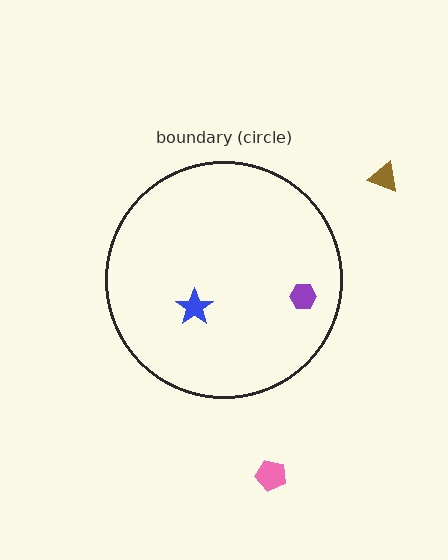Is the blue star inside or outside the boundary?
Inside.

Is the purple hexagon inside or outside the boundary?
Inside.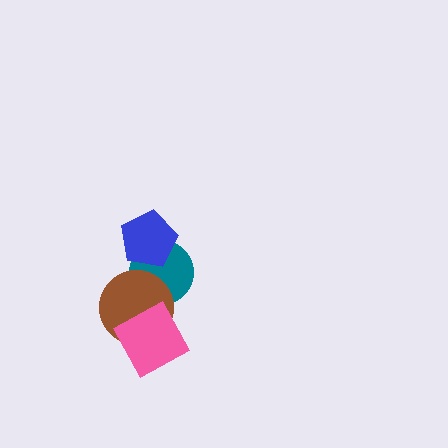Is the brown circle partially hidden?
Yes, it is partially covered by another shape.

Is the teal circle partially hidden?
Yes, it is partially covered by another shape.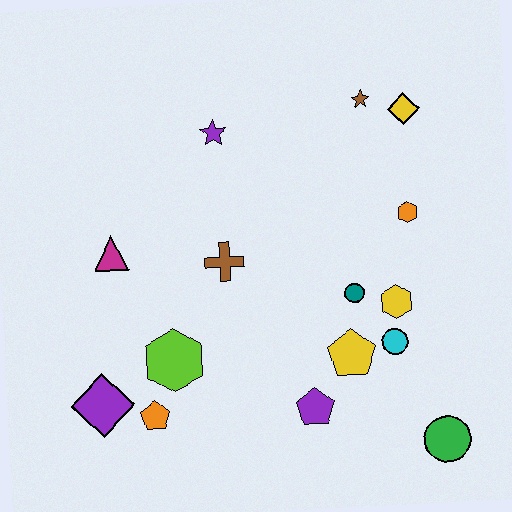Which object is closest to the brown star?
The yellow diamond is closest to the brown star.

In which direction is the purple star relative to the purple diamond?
The purple star is above the purple diamond.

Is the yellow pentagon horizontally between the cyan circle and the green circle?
No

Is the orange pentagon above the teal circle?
No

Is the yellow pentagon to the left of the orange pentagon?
No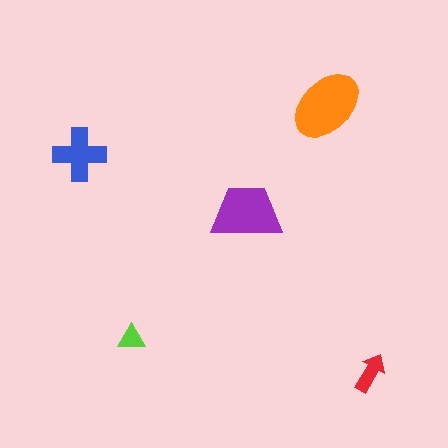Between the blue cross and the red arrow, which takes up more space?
The blue cross.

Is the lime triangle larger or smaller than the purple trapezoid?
Smaller.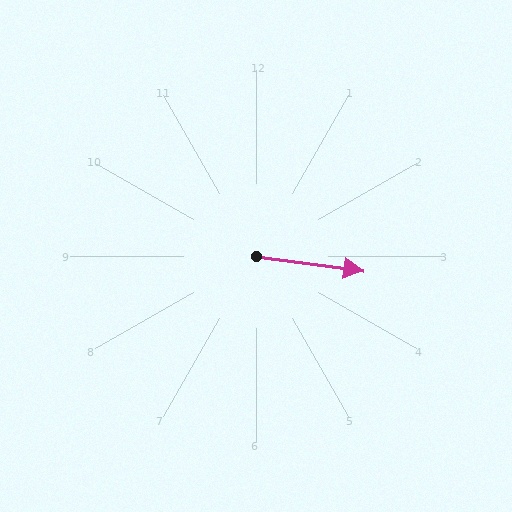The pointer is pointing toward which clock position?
Roughly 3 o'clock.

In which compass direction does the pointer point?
East.